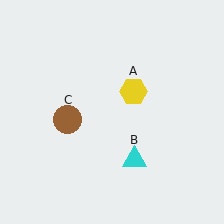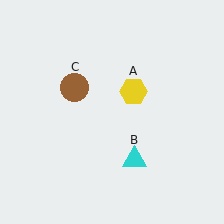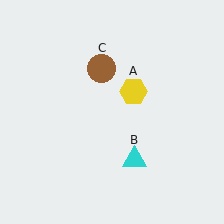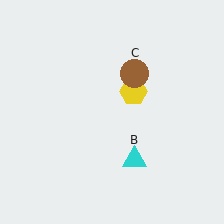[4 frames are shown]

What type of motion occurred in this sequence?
The brown circle (object C) rotated clockwise around the center of the scene.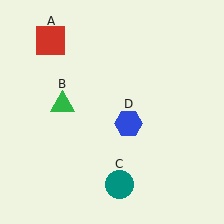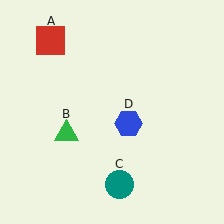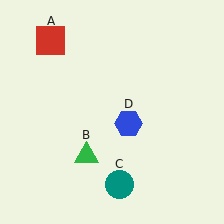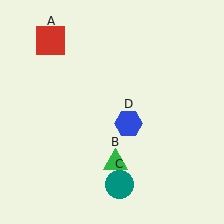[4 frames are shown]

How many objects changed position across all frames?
1 object changed position: green triangle (object B).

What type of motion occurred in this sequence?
The green triangle (object B) rotated counterclockwise around the center of the scene.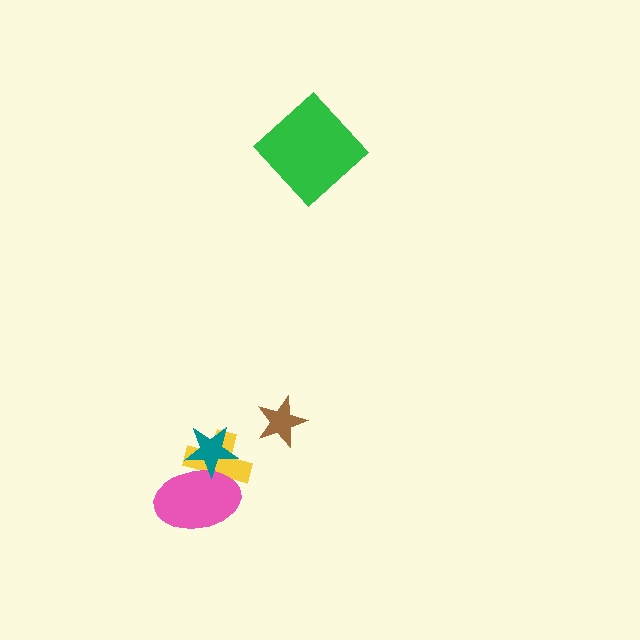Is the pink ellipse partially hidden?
Yes, it is partially covered by another shape.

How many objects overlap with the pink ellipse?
2 objects overlap with the pink ellipse.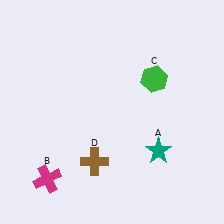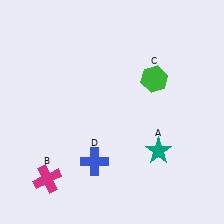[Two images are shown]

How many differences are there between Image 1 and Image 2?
There is 1 difference between the two images.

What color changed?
The cross (D) changed from brown in Image 1 to blue in Image 2.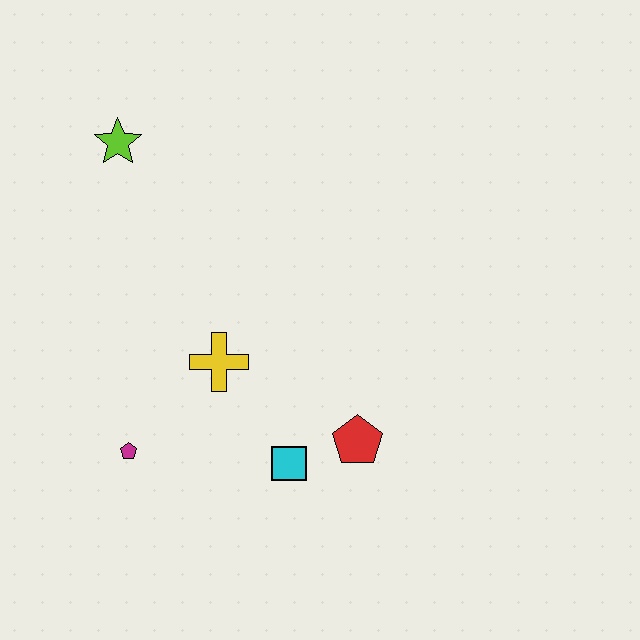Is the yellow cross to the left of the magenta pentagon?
No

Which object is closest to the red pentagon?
The cyan square is closest to the red pentagon.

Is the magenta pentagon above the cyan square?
Yes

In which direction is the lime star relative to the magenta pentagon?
The lime star is above the magenta pentagon.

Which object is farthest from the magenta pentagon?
The lime star is farthest from the magenta pentagon.